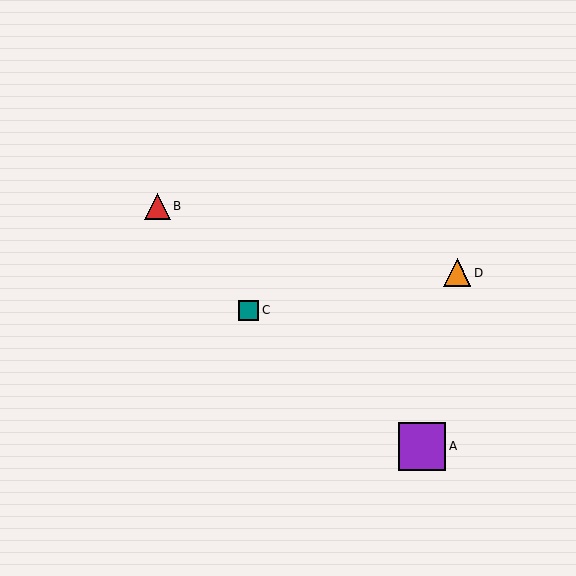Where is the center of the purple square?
The center of the purple square is at (422, 446).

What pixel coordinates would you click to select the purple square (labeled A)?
Click at (422, 446) to select the purple square A.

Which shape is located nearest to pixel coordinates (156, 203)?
The red triangle (labeled B) at (157, 206) is nearest to that location.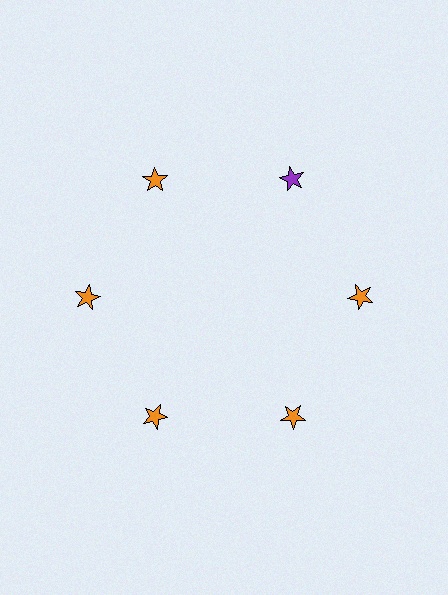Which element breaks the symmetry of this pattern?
The purple star at roughly the 1 o'clock position breaks the symmetry. All other shapes are orange stars.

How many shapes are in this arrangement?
There are 6 shapes arranged in a ring pattern.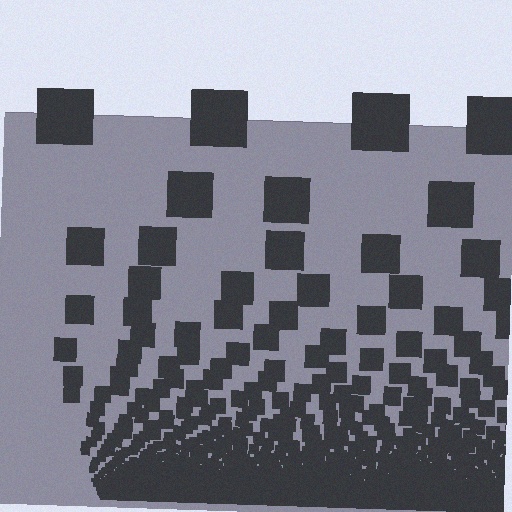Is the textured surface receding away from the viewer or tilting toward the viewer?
The surface appears to tilt toward the viewer. Texture elements get larger and sparser toward the top.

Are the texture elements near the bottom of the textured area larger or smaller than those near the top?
Smaller. The gradient is inverted — elements near the bottom are smaller and denser.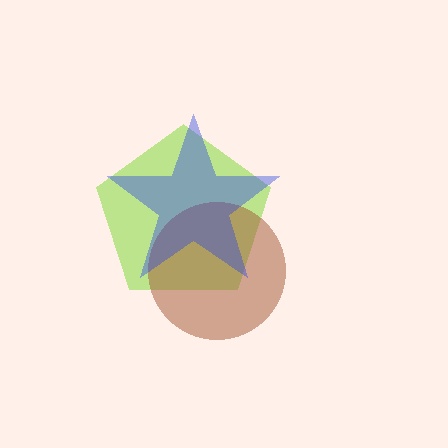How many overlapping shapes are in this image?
There are 3 overlapping shapes in the image.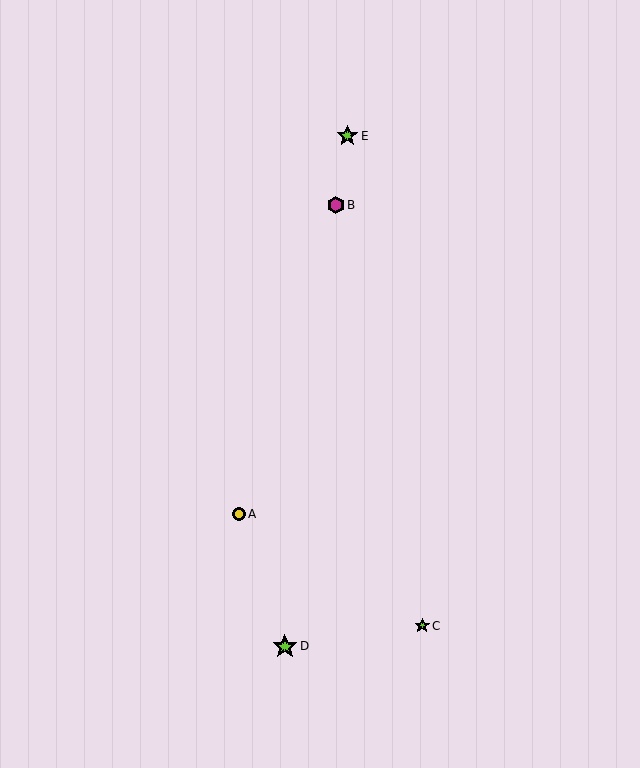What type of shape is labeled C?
Shape C is a lime star.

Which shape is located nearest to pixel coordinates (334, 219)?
The magenta hexagon (labeled B) at (336, 205) is nearest to that location.